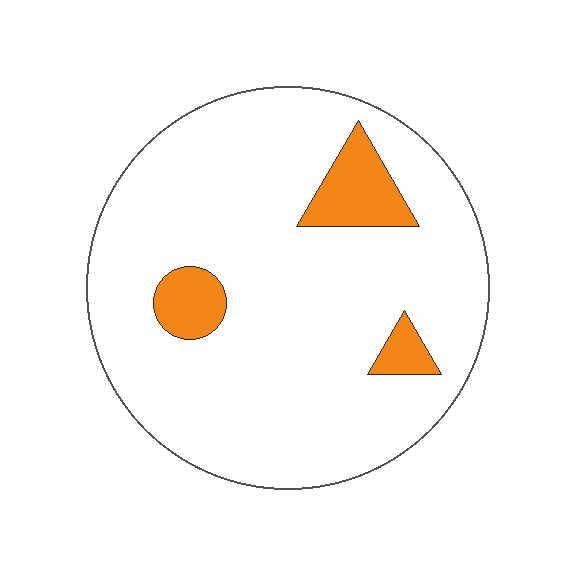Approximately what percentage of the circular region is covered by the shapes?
Approximately 10%.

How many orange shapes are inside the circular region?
3.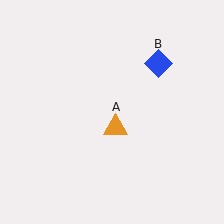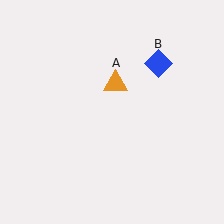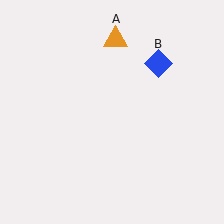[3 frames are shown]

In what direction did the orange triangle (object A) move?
The orange triangle (object A) moved up.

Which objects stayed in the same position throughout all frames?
Blue diamond (object B) remained stationary.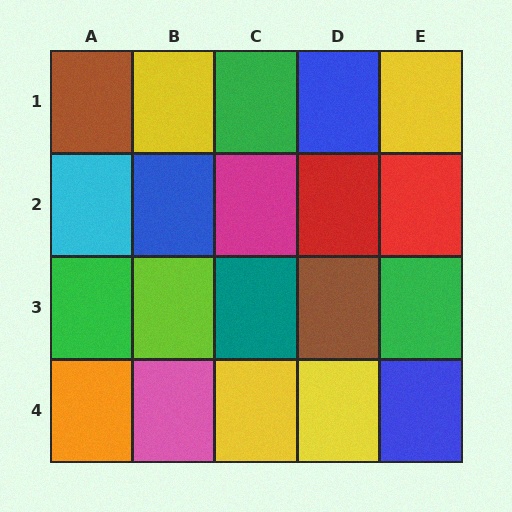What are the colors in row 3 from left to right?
Green, lime, teal, brown, green.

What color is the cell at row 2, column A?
Cyan.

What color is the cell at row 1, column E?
Yellow.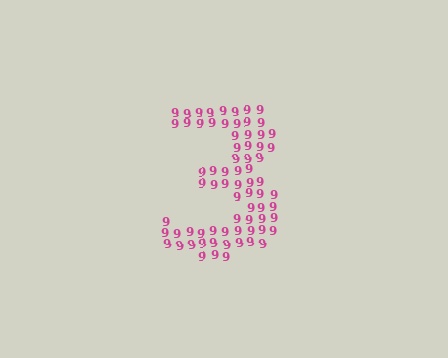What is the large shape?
The large shape is the digit 3.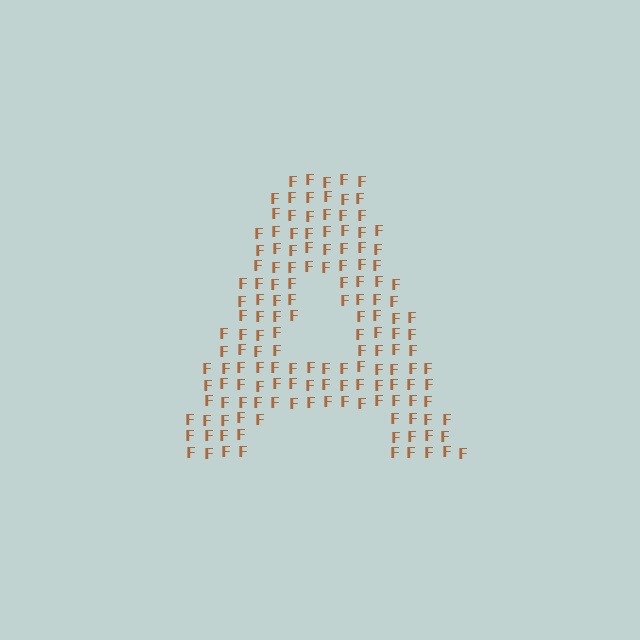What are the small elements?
The small elements are letter F's.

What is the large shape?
The large shape is the letter A.